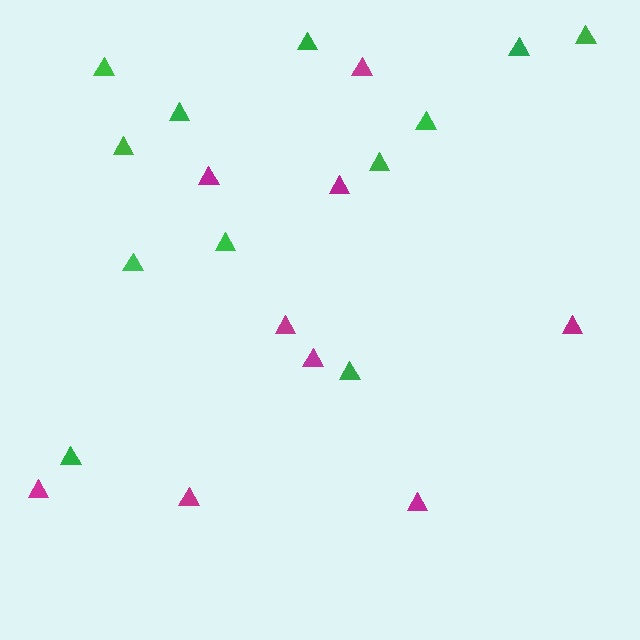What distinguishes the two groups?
There are 2 groups: one group of magenta triangles (9) and one group of green triangles (12).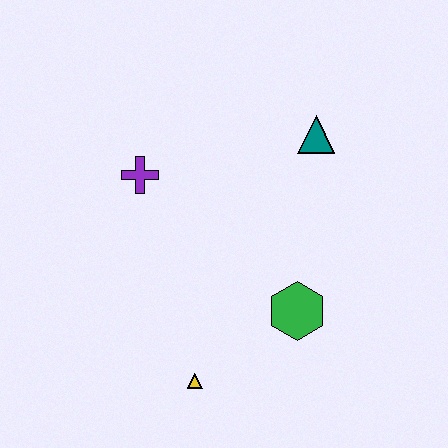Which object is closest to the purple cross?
The teal triangle is closest to the purple cross.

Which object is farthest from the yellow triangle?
The teal triangle is farthest from the yellow triangle.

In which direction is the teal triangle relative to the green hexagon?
The teal triangle is above the green hexagon.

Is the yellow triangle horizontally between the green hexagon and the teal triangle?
No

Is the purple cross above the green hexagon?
Yes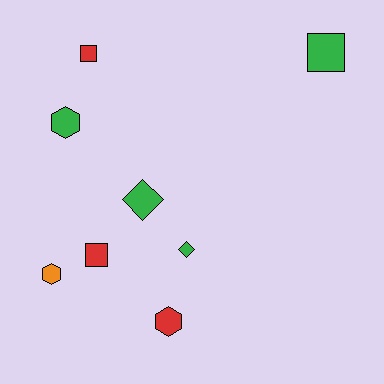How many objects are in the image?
There are 8 objects.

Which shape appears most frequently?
Hexagon, with 3 objects.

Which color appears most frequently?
Green, with 4 objects.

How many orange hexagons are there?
There is 1 orange hexagon.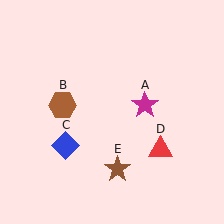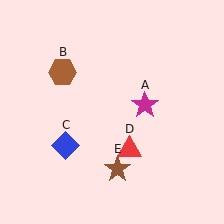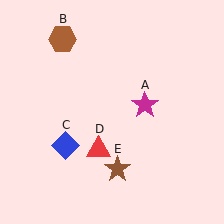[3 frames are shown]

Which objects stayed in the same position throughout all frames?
Magenta star (object A) and blue diamond (object C) and brown star (object E) remained stationary.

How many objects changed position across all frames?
2 objects changed position: brown hexagon (object B), red triangle (object D).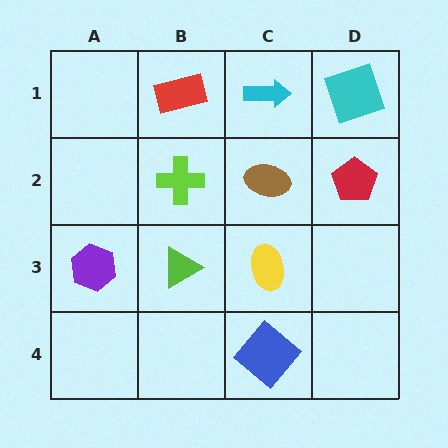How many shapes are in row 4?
1 shape.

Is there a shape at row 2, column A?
No, that cell is empty.